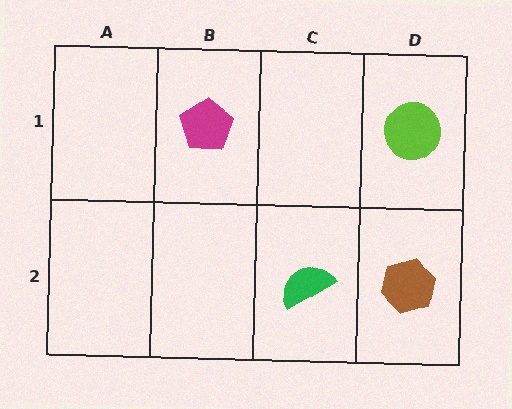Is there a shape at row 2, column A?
No, that cell is empty.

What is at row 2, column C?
A green semicircle.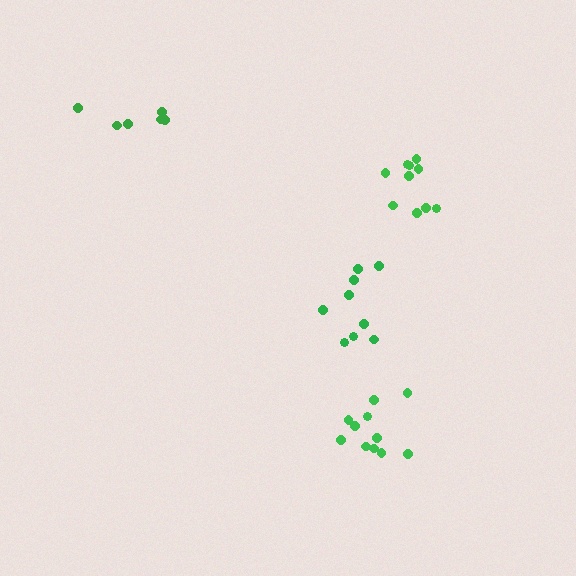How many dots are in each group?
Group 1: 10 dots, Group 2: 6 dots, Group 3: 9 dots, Group 4: 11 dots (36 total).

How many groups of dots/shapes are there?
There are 4 groups.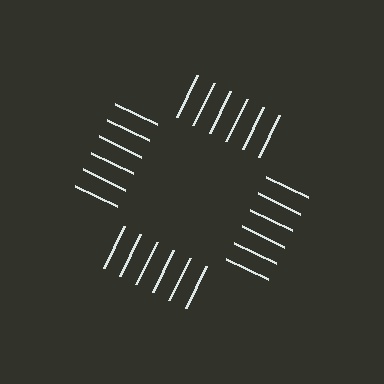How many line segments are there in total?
24 — 6 along each of the 4 edges.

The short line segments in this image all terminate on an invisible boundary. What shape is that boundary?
An illusory square — the line segments terminate on its edges but no continuous stroke is drawn.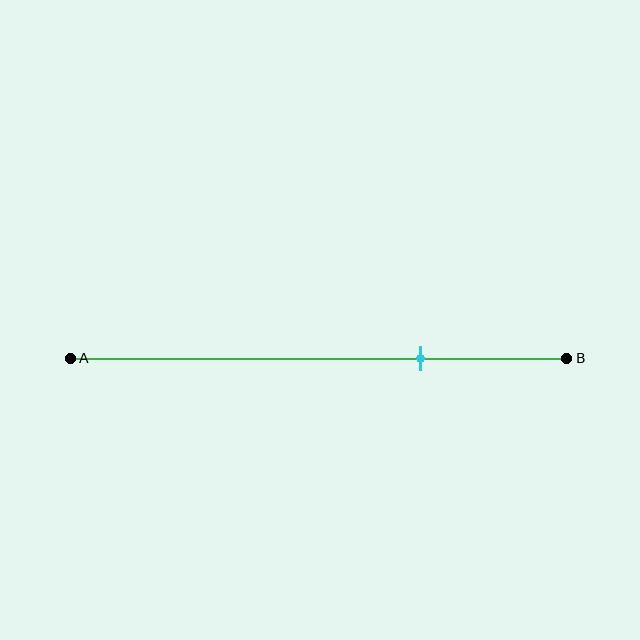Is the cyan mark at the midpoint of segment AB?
No, the mark is at about 70% from A, not at the 50% midpoint.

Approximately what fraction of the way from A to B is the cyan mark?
The cyan mark is approximately 70% of the way from A to B.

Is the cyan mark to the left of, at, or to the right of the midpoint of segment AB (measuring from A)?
The cyan mark is to the right of the midpoint of segment AB.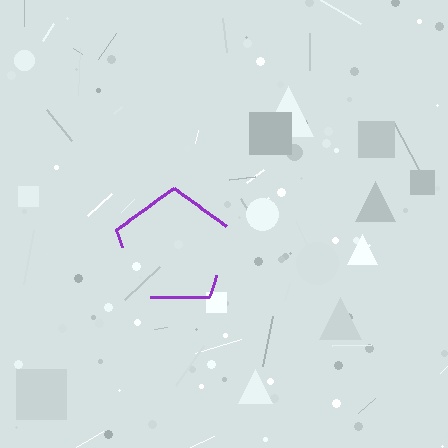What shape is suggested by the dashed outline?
The dashed outline suggests a pentagon.